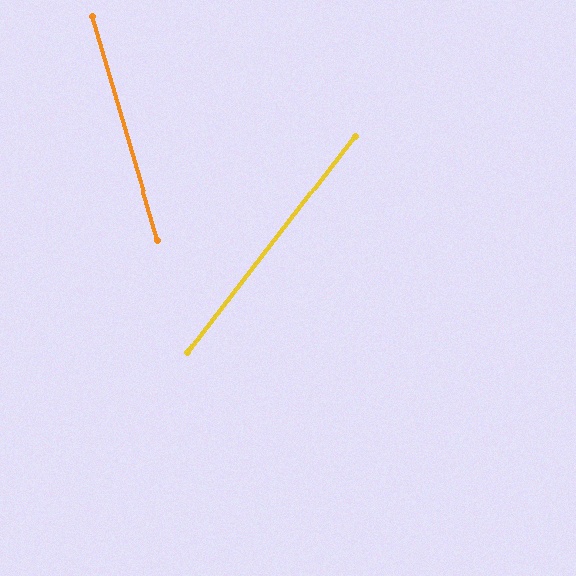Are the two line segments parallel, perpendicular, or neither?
Neither parallel nor perpendicular — they differ by about 54°.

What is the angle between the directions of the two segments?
Approximately 54 degrees.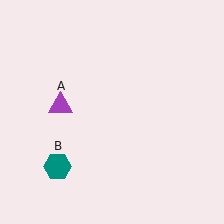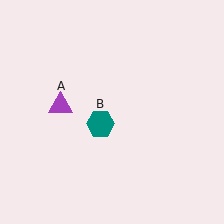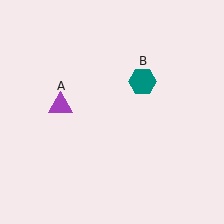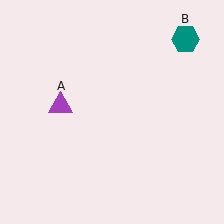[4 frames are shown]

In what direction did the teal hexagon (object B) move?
The teal hexagon (object B) moved up and to the right.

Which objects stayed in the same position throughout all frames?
Purple triangle (object A) remained stationary.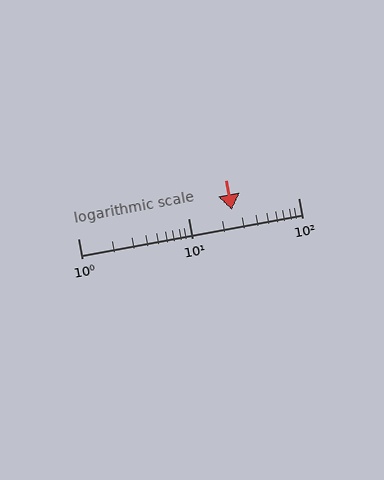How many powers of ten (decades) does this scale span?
The scale spans 2 decades, from 1 to 100.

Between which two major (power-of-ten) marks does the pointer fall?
The pointer is between 10 and 100.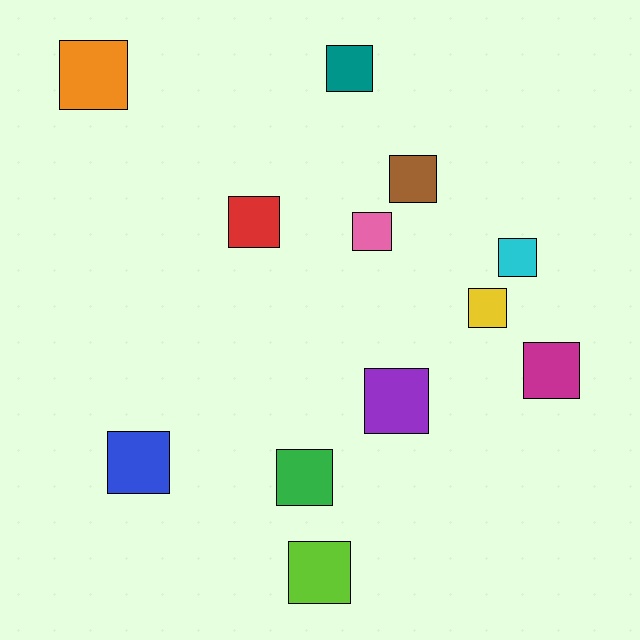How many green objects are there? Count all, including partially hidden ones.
There is 1 green object.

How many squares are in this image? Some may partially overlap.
There are 12 squares.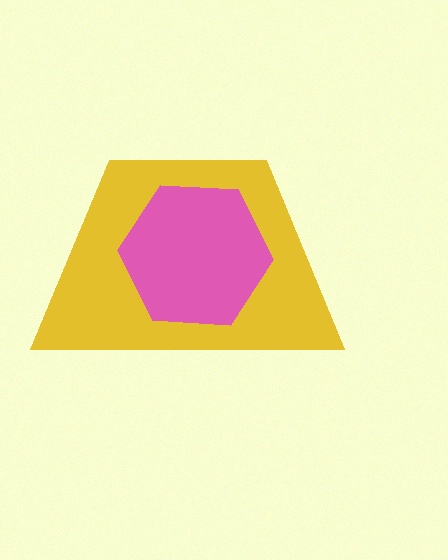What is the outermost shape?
The yellow trapezoid.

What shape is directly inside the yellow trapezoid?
The pink hexagon.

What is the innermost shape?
The pink hexagon.